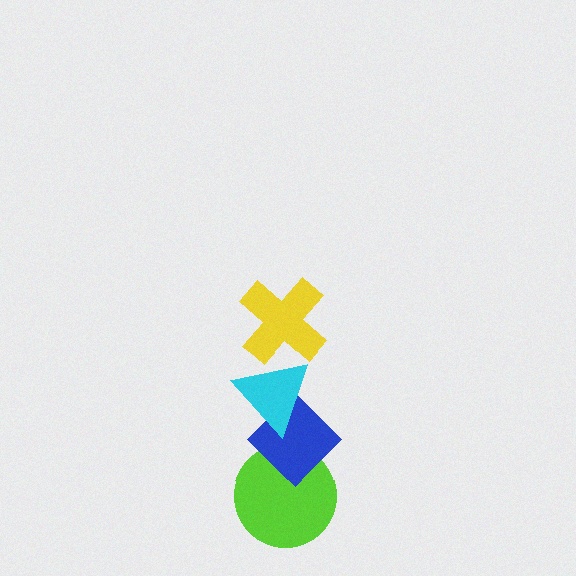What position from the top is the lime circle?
The lime circle is 4th from the top.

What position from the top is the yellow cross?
The yellow cross is 1st from the top.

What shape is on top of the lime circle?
The blue diamond is on top of the lime circle.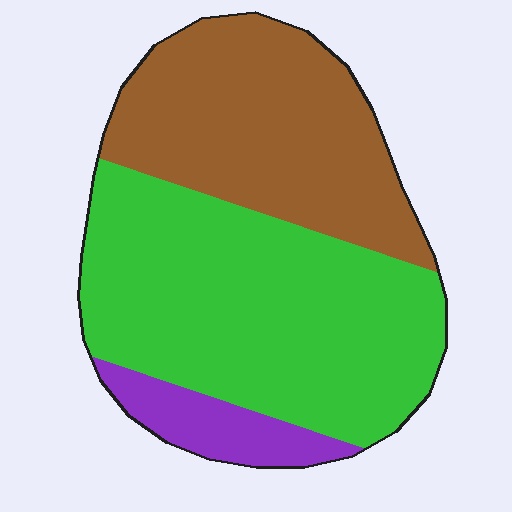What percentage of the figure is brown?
Brown covers 37% of the figure.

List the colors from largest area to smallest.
From largest to smallest: green, brown, purple.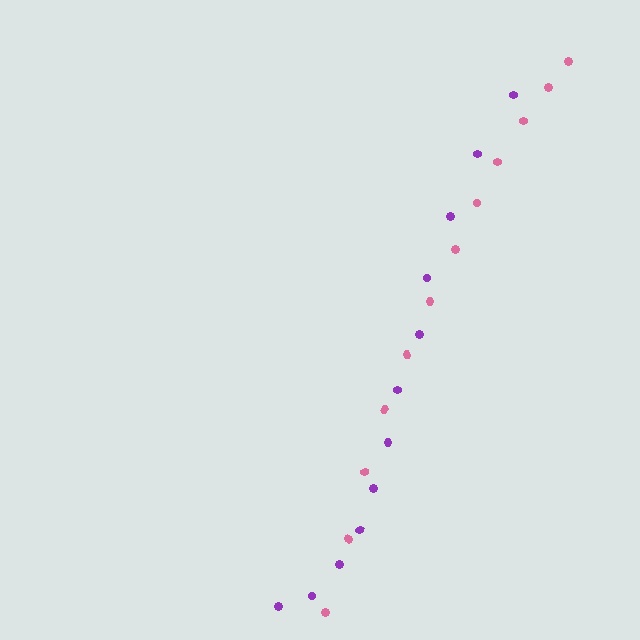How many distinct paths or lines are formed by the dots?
There are 2 distinct paths.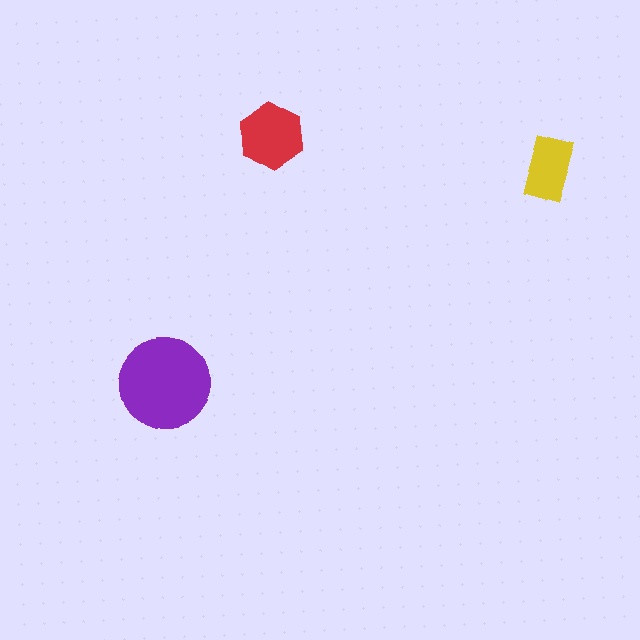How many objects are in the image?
There are 3 objects in the image.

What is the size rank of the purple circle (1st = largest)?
1st.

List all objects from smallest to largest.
The yellow rectangle, the red hexagon, the purple circle.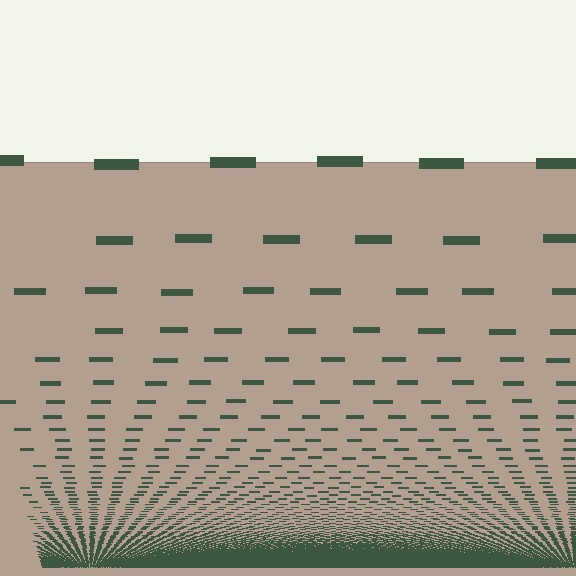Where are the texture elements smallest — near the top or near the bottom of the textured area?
Near the bottom.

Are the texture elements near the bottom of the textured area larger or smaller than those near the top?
Smaller. The gradient is inverted — elements near the bottom are smaller and denser.